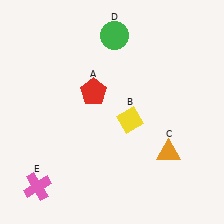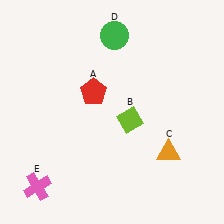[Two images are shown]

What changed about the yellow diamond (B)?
In Image 1, B is yellow. In Image 2, it changed to lime.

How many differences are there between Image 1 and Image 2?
There is 1 difference between the two images.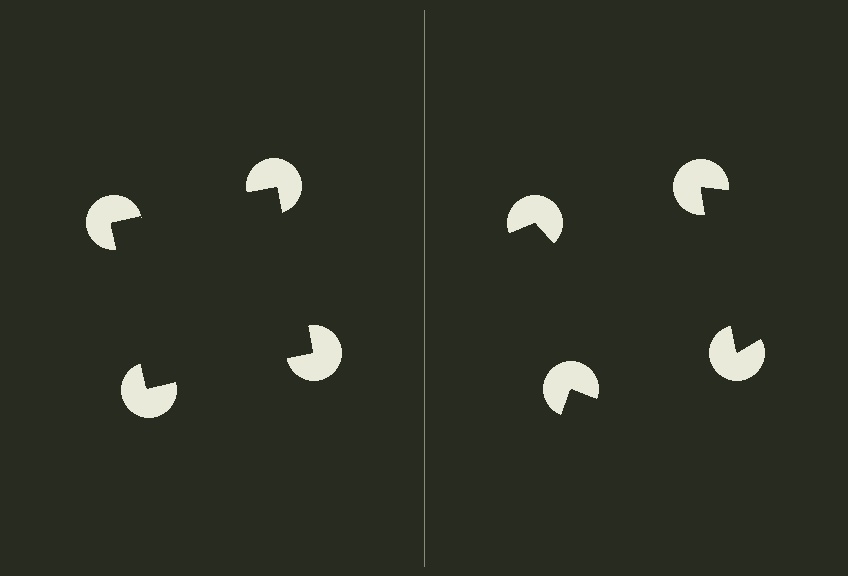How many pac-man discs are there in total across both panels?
8 — 4 on each side.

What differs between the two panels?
The pac-man discs are positioned identically on both sides; only the wedge orientations differ. On the left they align to a square; on the right they are misaligned.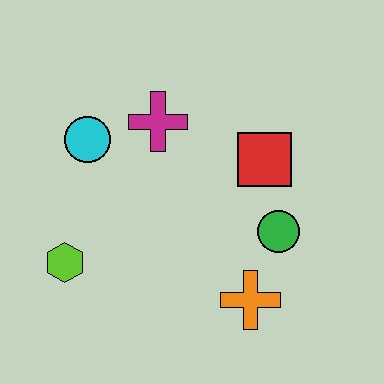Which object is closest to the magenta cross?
The cyan circle is closest to the magenta cross.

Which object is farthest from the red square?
The lime hexagon is farthest from the red square.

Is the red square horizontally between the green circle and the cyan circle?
Yes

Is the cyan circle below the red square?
No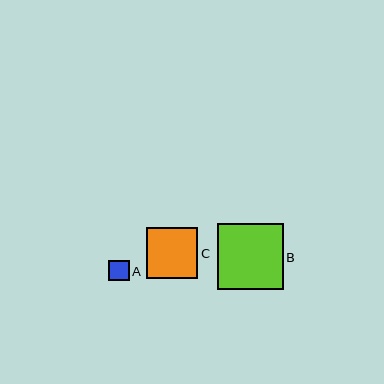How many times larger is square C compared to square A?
Square C is approximately 2.5 times the size of square A.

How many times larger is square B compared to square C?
Square B is approximately 1.3 times the size of square C.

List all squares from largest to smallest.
From largest to smallest: B, C, A.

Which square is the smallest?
Square A is the smallest with a size of approximately 20 pixels.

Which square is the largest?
Square B is the largest with a size of approximately 66 pixels.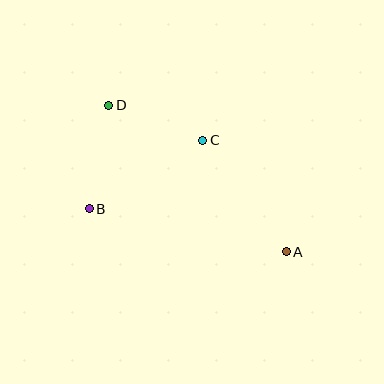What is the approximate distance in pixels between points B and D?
The distance between B and D is approximately 105 pixels.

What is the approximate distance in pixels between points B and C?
The distance between B and C is approximately 133 pixels.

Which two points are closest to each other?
Points C and D are closest to each other.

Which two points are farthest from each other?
Points A and D are farthest from each other.